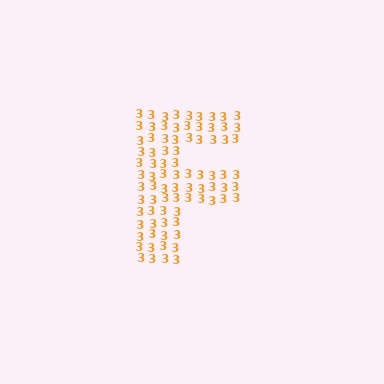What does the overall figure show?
The overall figure shows the letter F.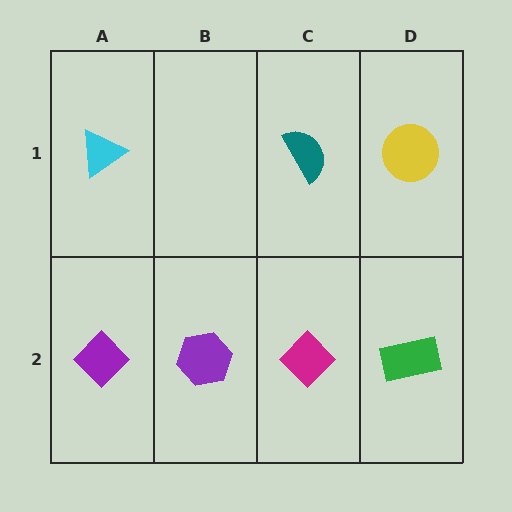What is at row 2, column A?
A purple diamond.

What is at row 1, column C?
A teal semicircle.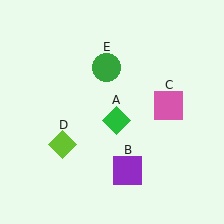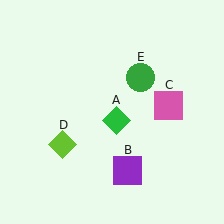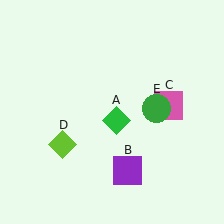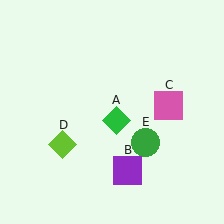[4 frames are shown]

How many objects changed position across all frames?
1 object changed position: green circle (object E).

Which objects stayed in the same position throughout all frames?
Green diamond (object A) and purple square (object B) and pink square (object C) and lime diamond (object D) remained stationary.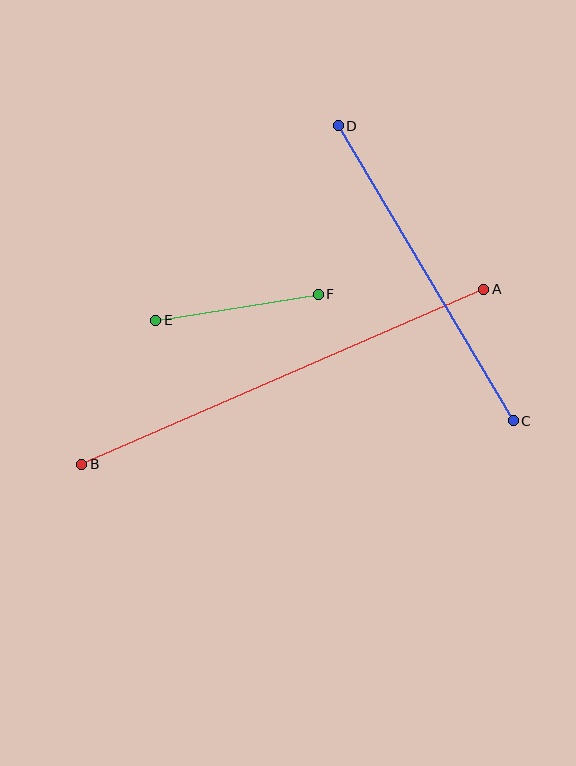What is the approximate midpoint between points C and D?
The midpoint is at approximately (426, 273) pixels.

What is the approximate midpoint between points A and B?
The midpoint is at approximately (283, 377) pixels.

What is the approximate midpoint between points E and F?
The midpoint is at approximately (237, 307) pixels.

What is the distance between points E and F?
The distance is approximately 165 pixels.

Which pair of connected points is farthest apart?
Points A and B are farthest apart.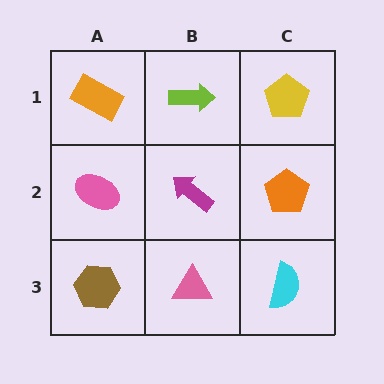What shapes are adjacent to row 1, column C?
An orange pentagon (row 2, column C), a lime arrow (row 1, column B).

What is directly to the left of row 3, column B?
A brown hexagon.